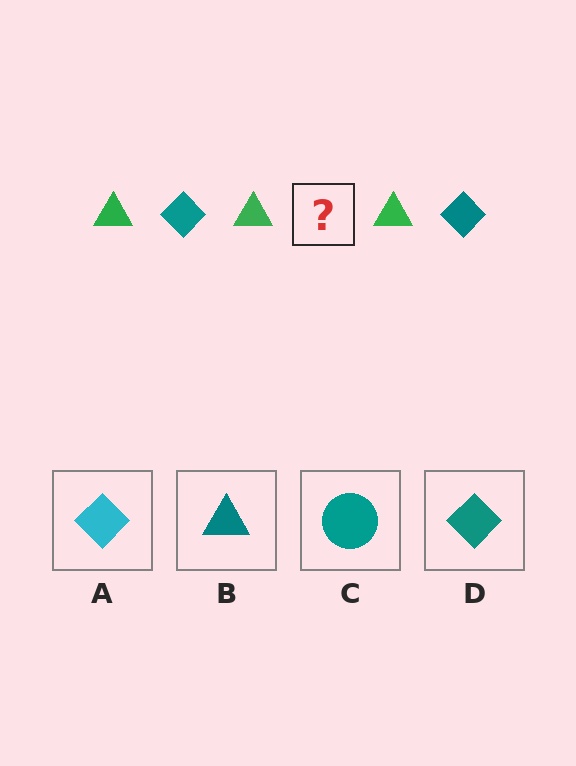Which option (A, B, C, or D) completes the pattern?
D.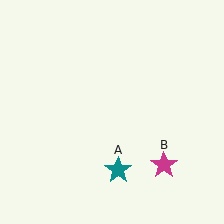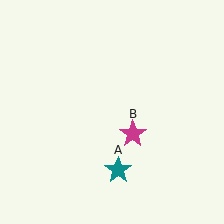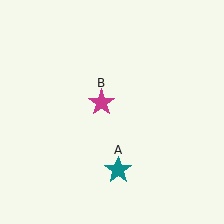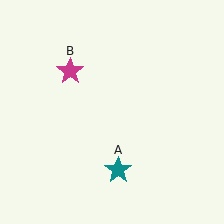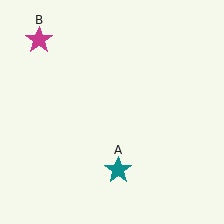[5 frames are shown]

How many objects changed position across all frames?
1 object changed position: magenta star (object B).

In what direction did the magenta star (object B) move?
The magenta star (object B) moved up and to the left.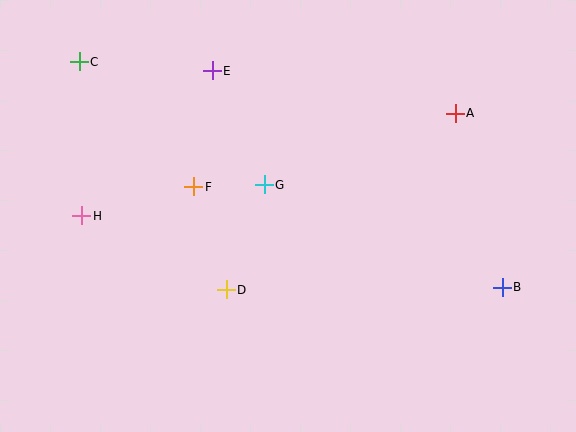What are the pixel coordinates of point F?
Point F is at (194, 187).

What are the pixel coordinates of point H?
Point H is at (82, 216).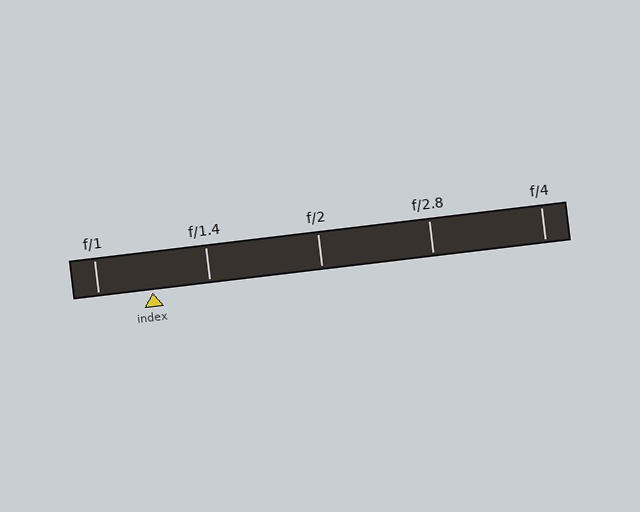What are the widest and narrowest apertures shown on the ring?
The widest aperture shown is f/1 and the narrowest is f/4.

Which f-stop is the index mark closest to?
The index mark is closest to f/1.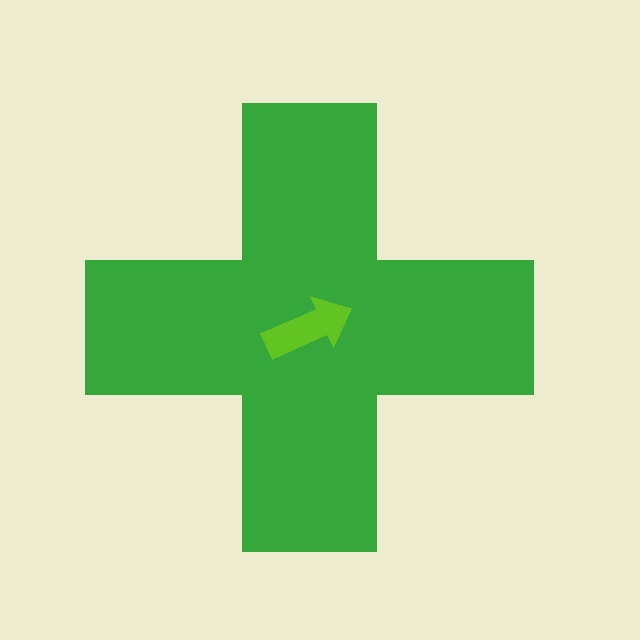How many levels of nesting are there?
2.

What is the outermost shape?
The green cross.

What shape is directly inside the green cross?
The lime arrow.